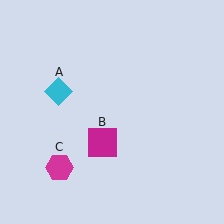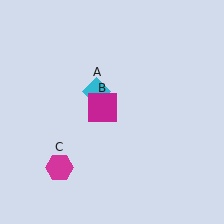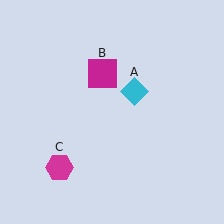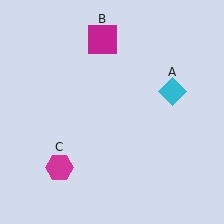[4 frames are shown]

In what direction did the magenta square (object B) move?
The magenta square (object B) moved up.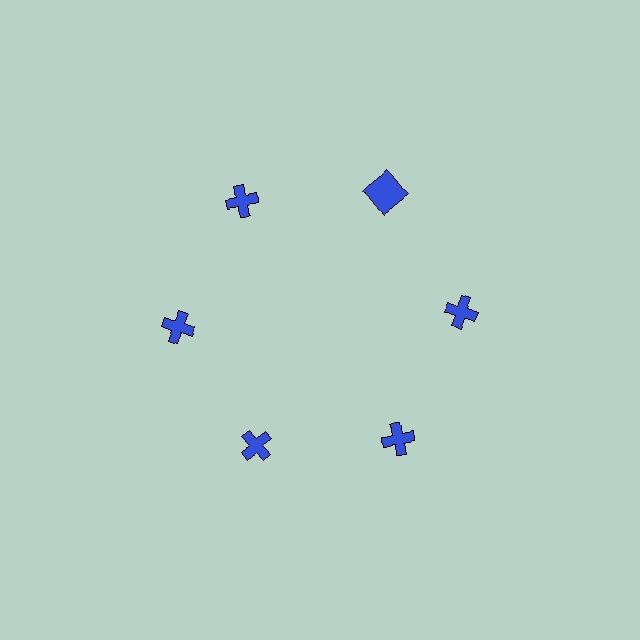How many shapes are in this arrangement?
There are 6 shapes arranged in a ring pattern.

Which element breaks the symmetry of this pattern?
The blue square at roughly the 1 o'clock position breaks the symmetry. All other shapes are blue crosses.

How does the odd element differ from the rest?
It has a different shape: square instead of cross.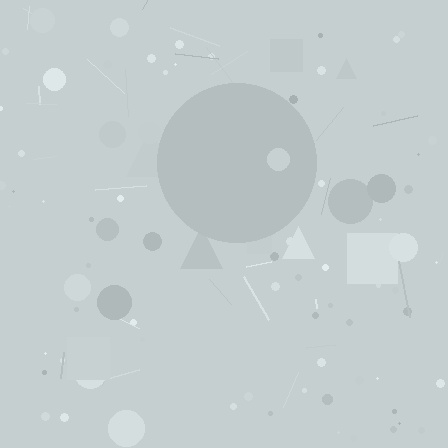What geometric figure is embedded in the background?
A circle is embedded in the background.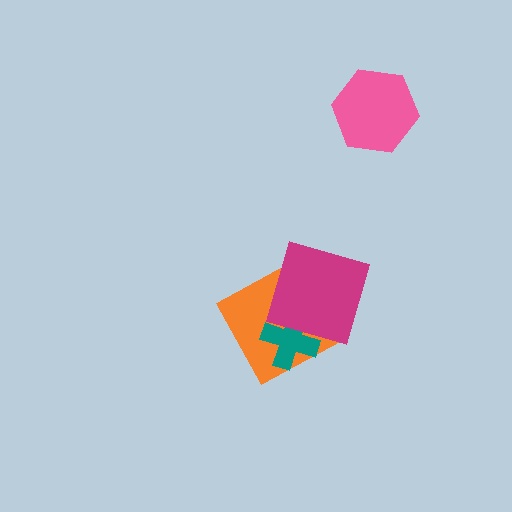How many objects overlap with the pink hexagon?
0 objects overlap with the pink hexagon.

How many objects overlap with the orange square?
2 objects overlap with the orange square.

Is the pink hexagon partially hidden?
No, no other shape covers it.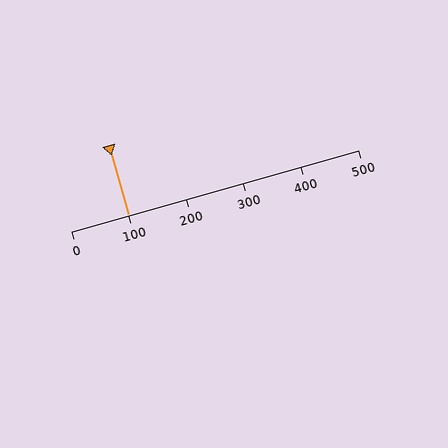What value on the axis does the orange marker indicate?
The marker indicates approximately 100.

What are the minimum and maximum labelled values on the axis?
The axis runs from 0 to 500.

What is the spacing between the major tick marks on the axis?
The major ticks are spaced 100 apart.